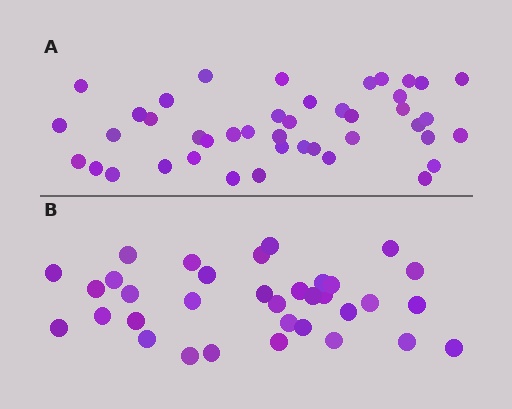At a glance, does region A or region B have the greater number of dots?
Region A (the top region) has more dots.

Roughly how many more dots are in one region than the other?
Region A has roughly 8 or so more dots than region B.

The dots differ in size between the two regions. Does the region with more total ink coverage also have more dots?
No. Region B has more total ink coverage because its dots are larger, but region A actually contains more individual dots. Total area can be misleading — the number of items is what matters here.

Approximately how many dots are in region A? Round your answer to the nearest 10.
About 40 dots. (The exact count is 43, which rounds to 40.)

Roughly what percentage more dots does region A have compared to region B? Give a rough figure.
About 25% more.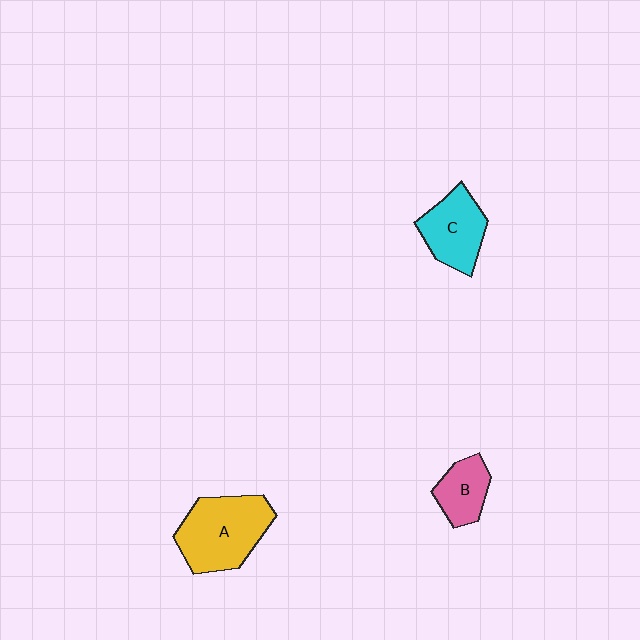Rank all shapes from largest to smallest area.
From largest to smallest: A (yellow), C (cyan), B (pink).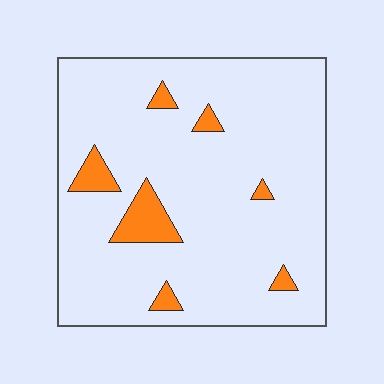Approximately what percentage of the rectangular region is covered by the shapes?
Approximately 10%.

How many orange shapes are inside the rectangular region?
7.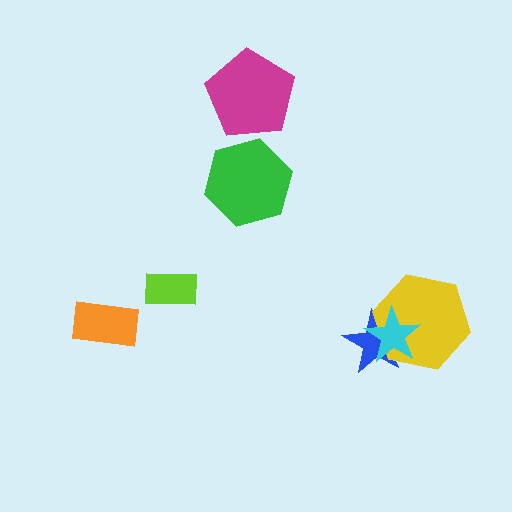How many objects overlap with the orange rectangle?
0 objects overlap with the orange rectangle.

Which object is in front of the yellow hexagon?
The cyan star is in front of the yellow hexagon.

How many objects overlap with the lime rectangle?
0 objects overlap with the lime rectangle.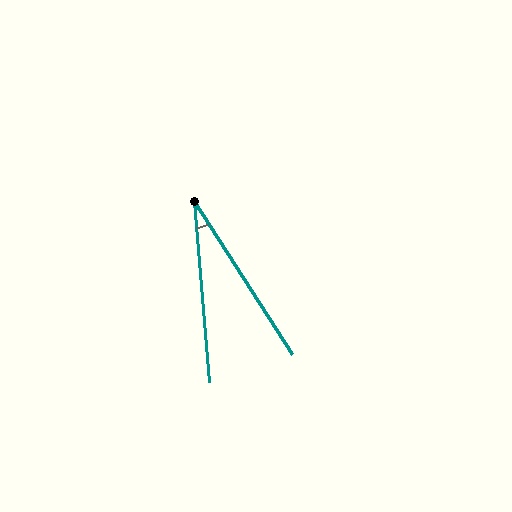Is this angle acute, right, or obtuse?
It is acute.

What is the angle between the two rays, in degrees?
Approximately 28 degrees.